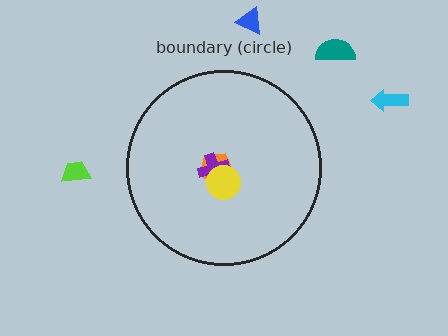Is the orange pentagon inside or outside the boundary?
Inside.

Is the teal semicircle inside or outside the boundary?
Outside.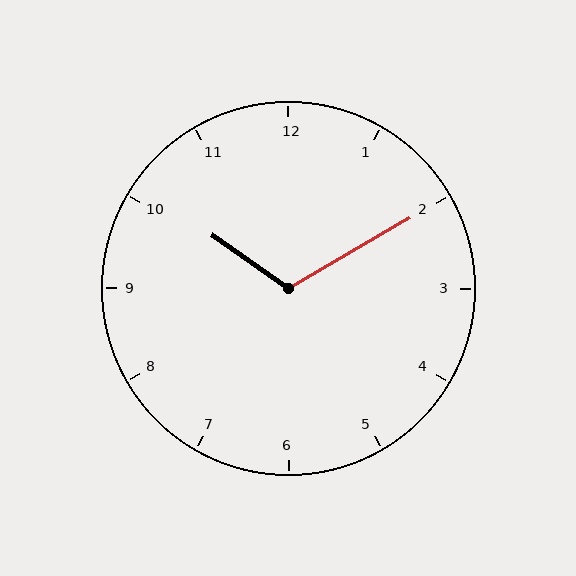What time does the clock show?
10:10.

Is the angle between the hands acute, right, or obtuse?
It is obtuse.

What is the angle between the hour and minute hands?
Approximately 115 degrees.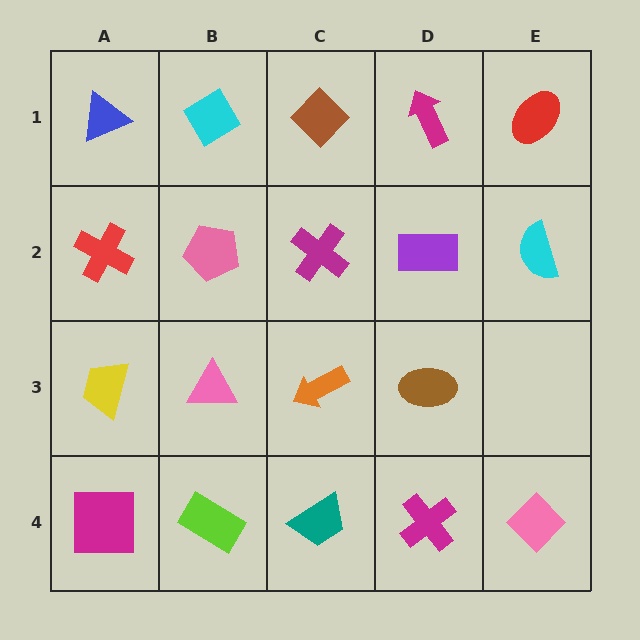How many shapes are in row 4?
5 shapes.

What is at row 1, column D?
A magenta arrow.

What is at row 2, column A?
A red cross.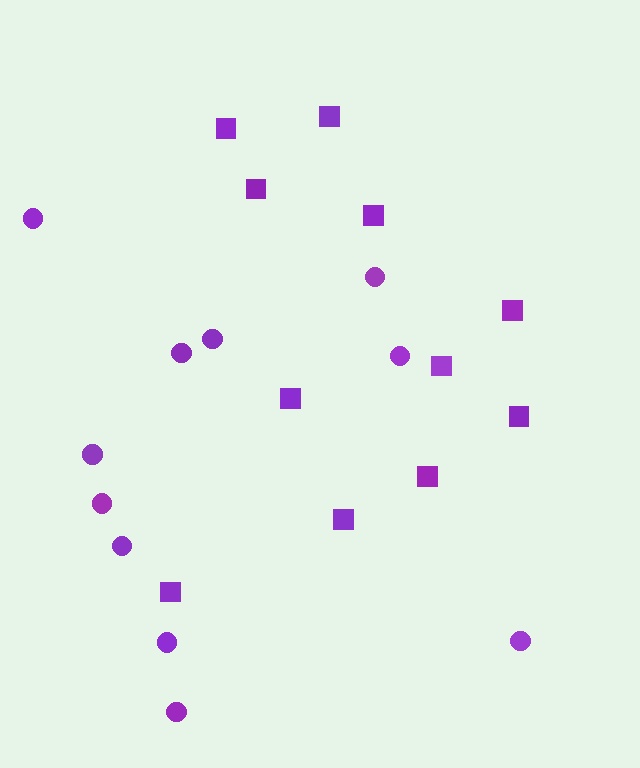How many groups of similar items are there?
There are 2 groups: one group of squares (11) and one group of circles (11).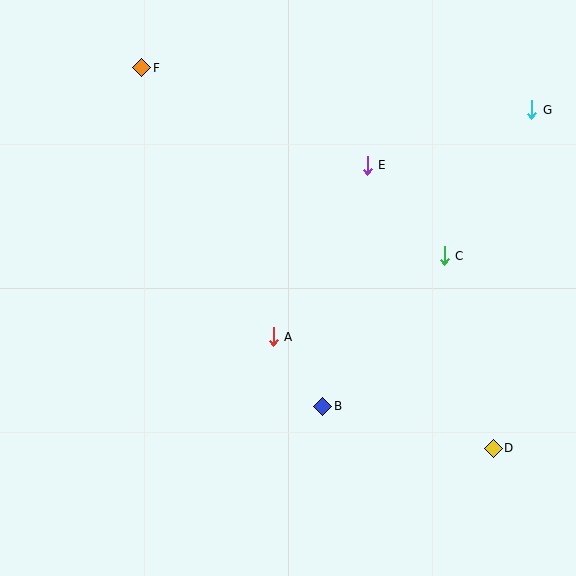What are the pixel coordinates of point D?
Point D is at (493, 448).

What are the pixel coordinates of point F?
Point F is at (142, 68).